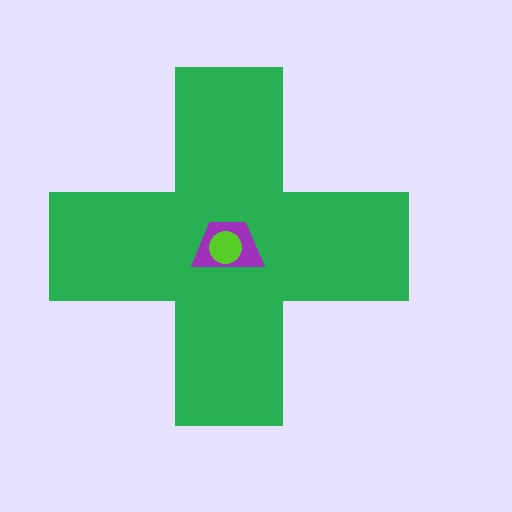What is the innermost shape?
The lime circle.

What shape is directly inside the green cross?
The purple trapezoid.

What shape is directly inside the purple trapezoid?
The lime circle.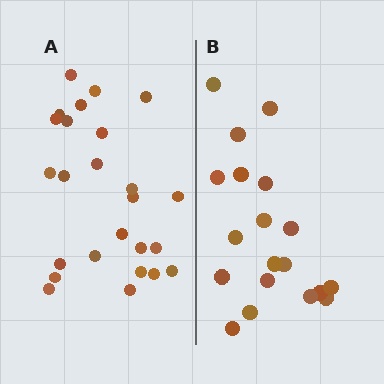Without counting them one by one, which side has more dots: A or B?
Region A (the left region) has more dots.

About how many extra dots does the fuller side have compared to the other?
Region A has about 6 more dots than region B.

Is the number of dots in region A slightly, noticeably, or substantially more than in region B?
Region A has noticeably more, but not dramatically so. The ratio is roughly 1.3 to 1.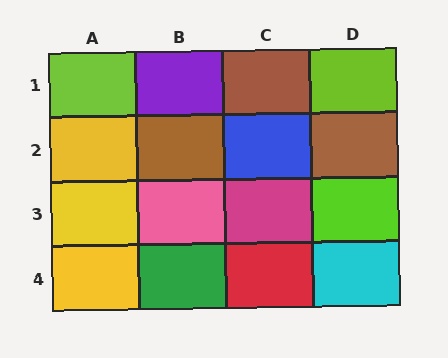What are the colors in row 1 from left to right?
Lime, purple, brown, lime.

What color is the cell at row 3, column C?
Magenta.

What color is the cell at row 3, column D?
Lime.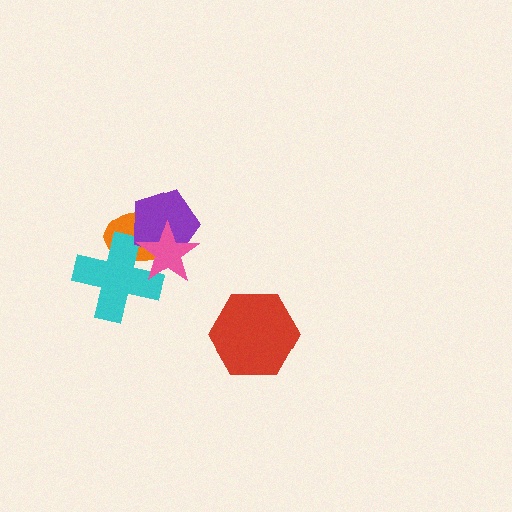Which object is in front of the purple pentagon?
The pink star is in front of the purple pentagon.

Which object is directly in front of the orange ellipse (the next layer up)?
The cyan cross is directly in front of the orange ellipse.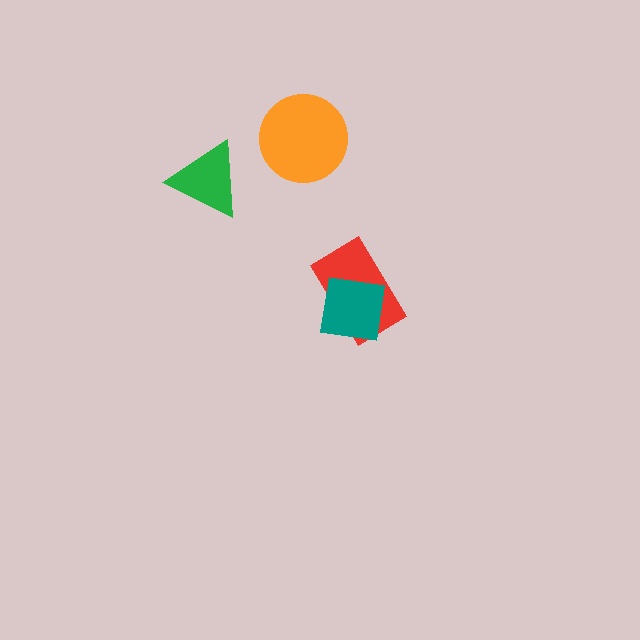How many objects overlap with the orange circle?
0 objects overlap with the orange circle.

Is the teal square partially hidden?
No, no other shape covers it.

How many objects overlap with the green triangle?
0 objects overlap with the green triangle.